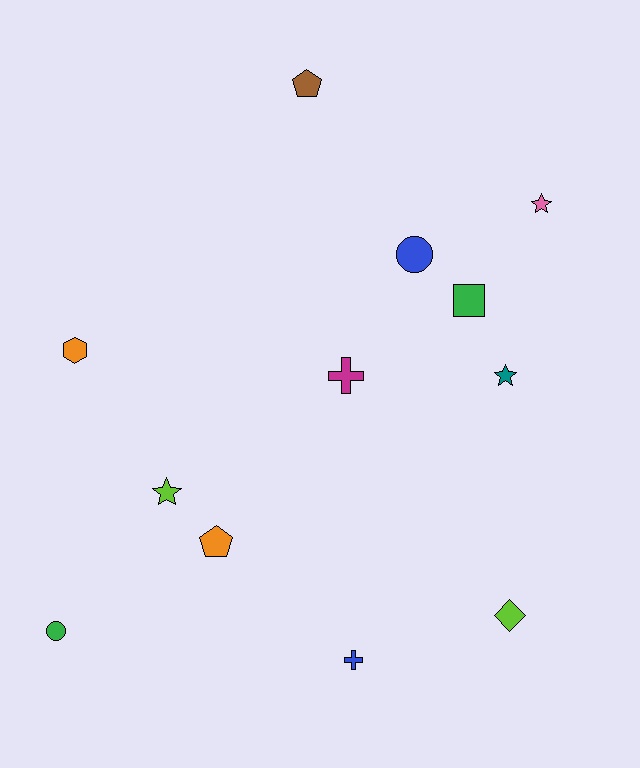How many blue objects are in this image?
There are 2 blue objects.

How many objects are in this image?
There are 12 objects.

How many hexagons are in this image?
There is 1 hexagon.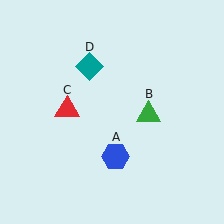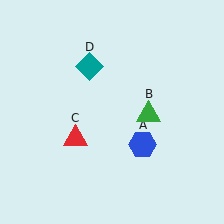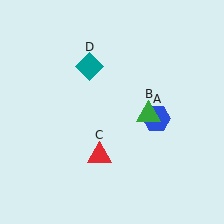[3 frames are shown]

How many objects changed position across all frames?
2 objects changed position: blue hexagon (object A), red triangle (object C).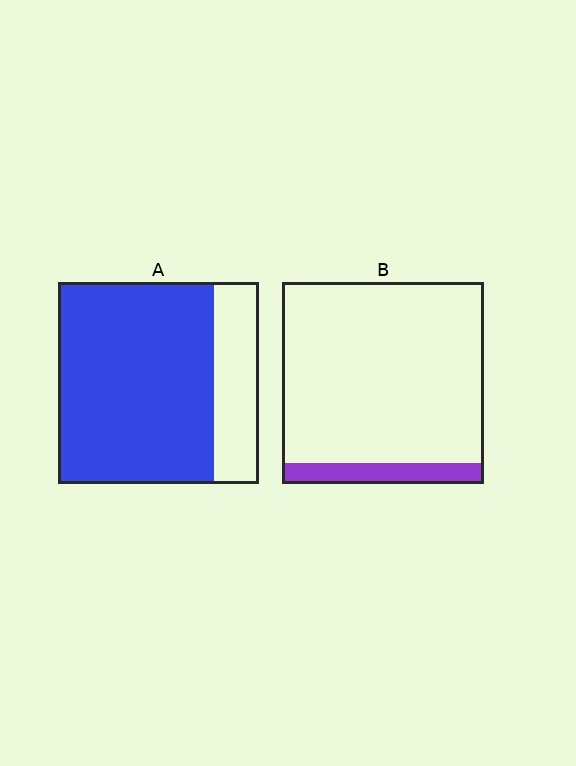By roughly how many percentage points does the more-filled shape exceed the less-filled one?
By roughly 65 percentage points (A over B).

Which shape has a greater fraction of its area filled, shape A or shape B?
Shape A.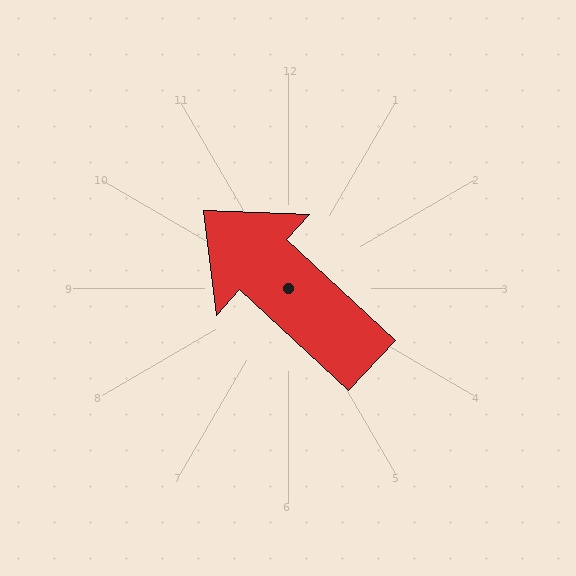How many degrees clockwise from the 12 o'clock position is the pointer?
Approximately 313 degrees.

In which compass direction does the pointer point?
Northwest.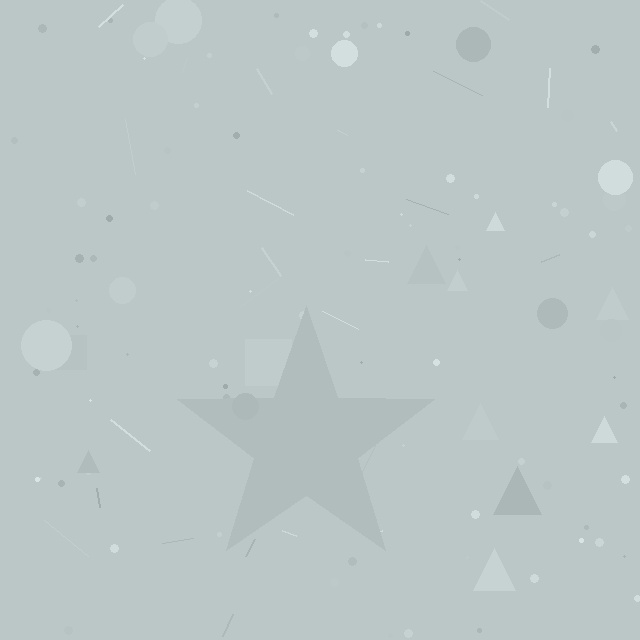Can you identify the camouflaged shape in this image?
The camouflaged shape is a star.